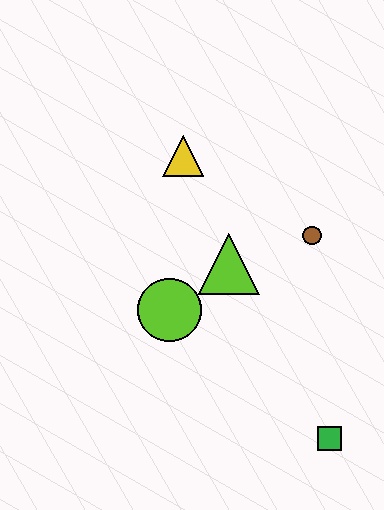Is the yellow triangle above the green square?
Yes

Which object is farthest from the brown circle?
The green square is farthest from the brown circle.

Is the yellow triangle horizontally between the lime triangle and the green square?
No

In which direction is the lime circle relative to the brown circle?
The lime circle is to the left of the brown circle.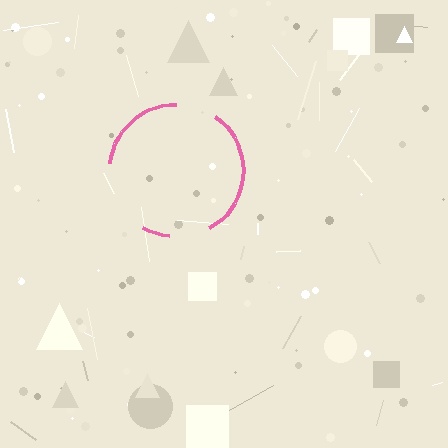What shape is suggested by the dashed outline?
The dashed outline suggests a circle.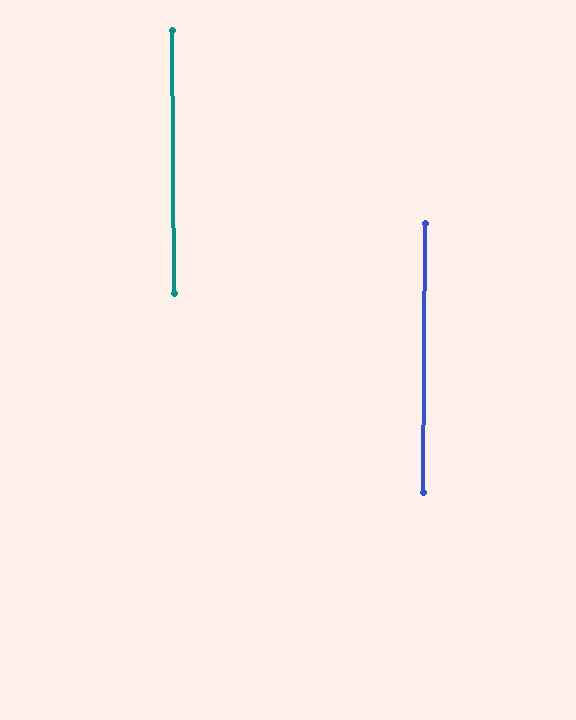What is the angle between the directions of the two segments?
Approximately 1 degree.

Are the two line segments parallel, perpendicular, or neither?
Parallel — their directions differ by only 0.8°.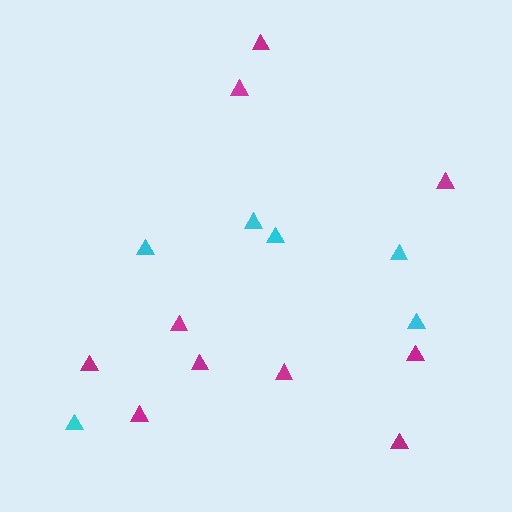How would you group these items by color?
There are 2 groups: one group of magenta triangles (10) and one group of cyan triangles (6).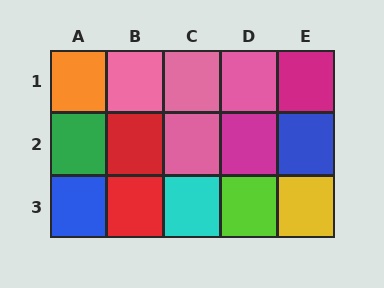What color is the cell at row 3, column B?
Red.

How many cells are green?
1 cell is green.